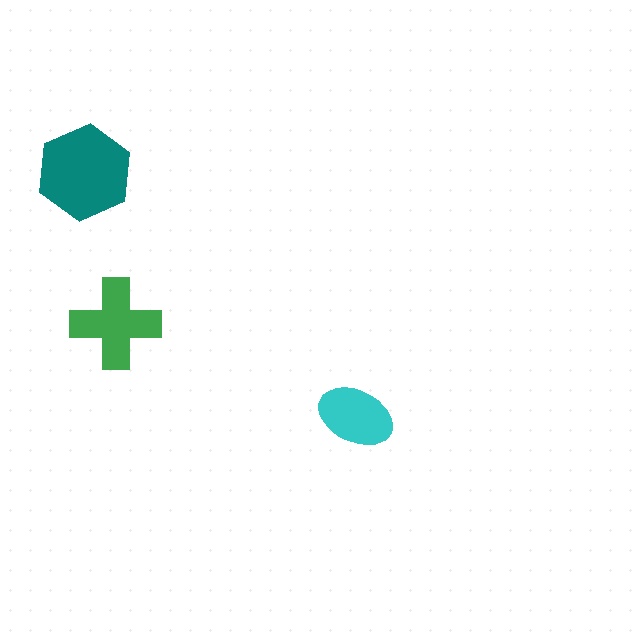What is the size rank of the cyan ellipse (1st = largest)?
3rd.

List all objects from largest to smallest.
The teal hexagon, the green cross, the cyan ellipse.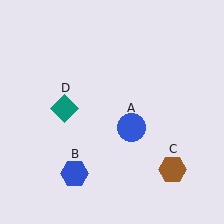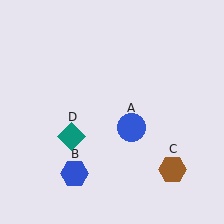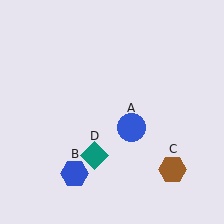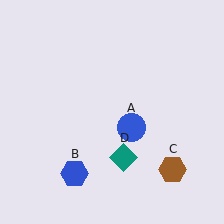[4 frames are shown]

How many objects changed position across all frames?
1 object changed position: teal diamond (object D).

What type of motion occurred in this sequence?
The teal diamond (object D) rotated counterclockwise around the center of the scene.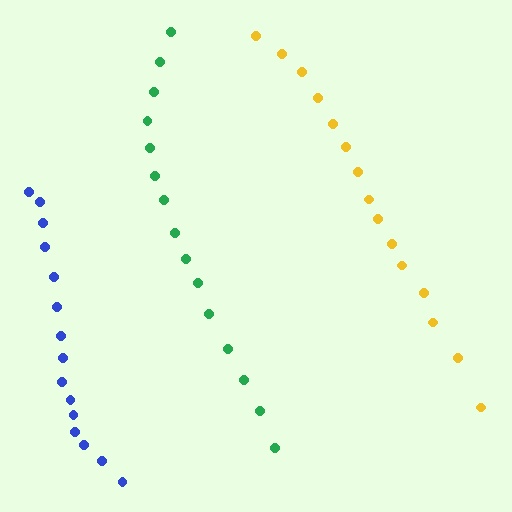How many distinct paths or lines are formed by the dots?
There are 3 distinct paths.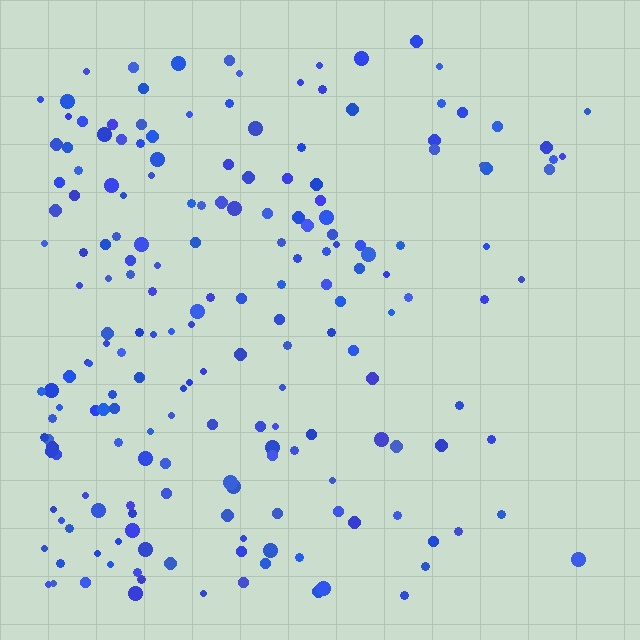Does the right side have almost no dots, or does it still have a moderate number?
Still a moderate number, just noticeably fewer than the left.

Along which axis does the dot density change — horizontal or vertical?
Horizontal.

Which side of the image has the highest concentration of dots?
The left.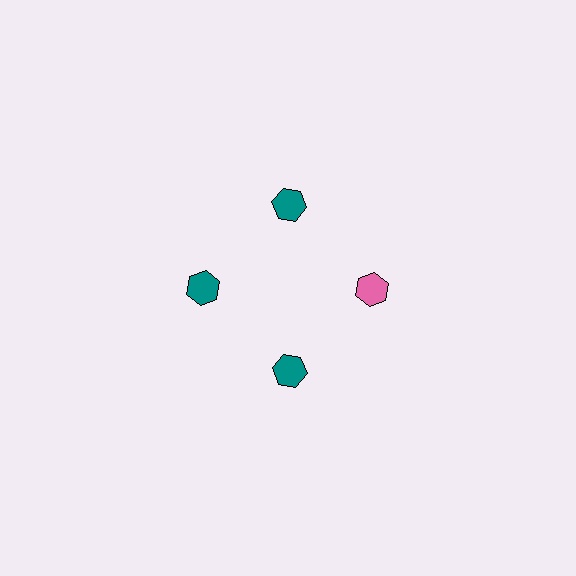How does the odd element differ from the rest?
It has a different color: pink instead of teal.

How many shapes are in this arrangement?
There are 4 shapes arranged in a ring pattern.